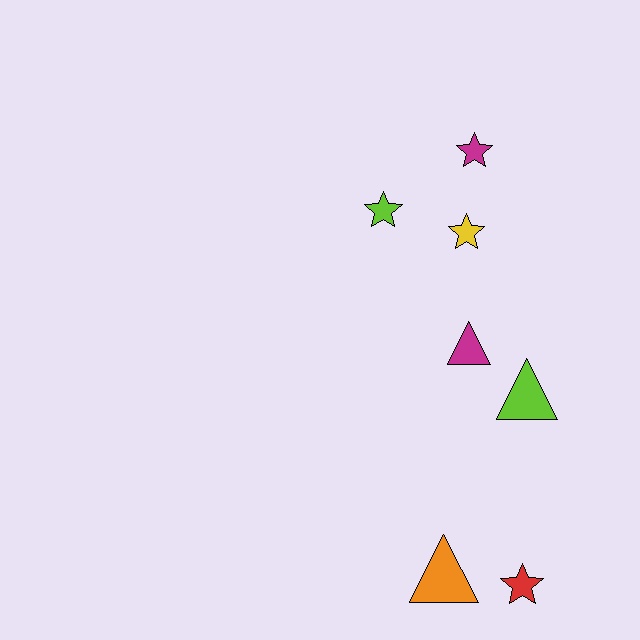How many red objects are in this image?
There is 1 red object.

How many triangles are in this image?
There are 3 triangles.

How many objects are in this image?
There are 7 objects.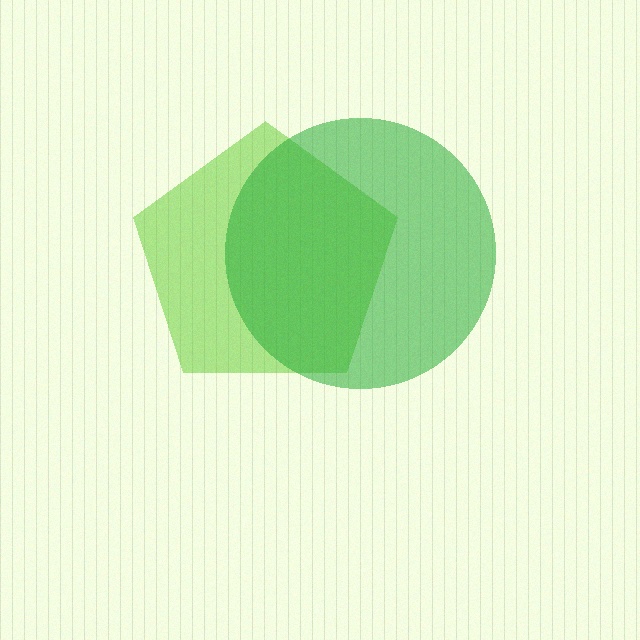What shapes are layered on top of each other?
The layered shapes are: a lime pentagon, a green circle.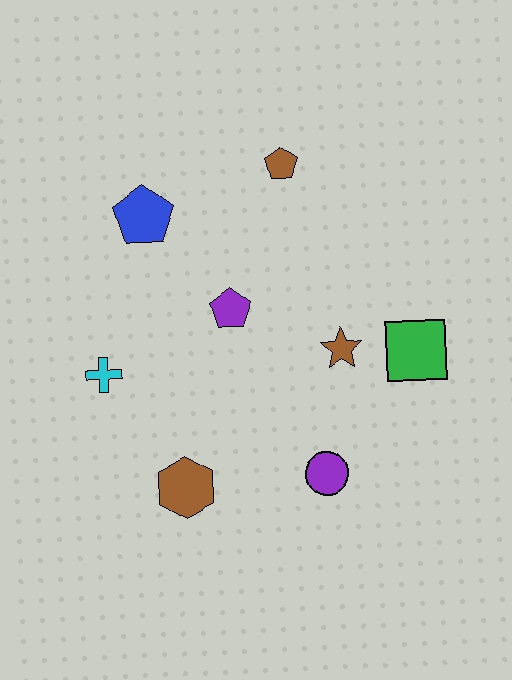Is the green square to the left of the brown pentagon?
No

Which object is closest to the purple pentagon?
The brown star is closest to the purple pentagon.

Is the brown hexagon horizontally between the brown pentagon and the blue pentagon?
Yes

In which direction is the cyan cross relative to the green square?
The cyan cross is to the left of the green square.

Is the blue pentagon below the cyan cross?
No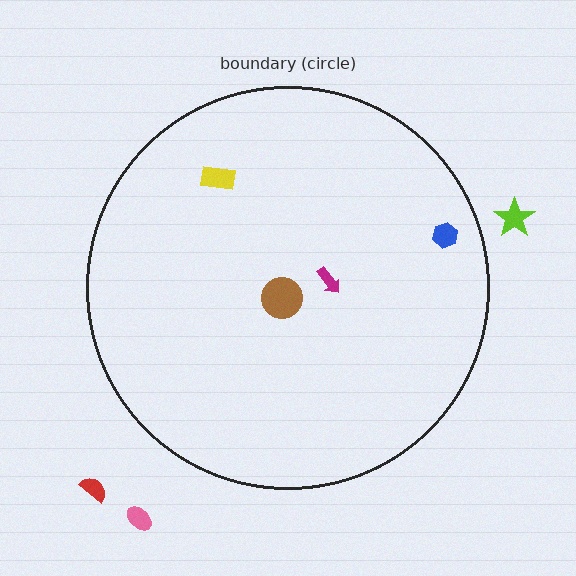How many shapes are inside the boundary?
4 inside, 3 outside.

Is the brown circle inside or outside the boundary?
Inside.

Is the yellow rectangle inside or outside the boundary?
Inside.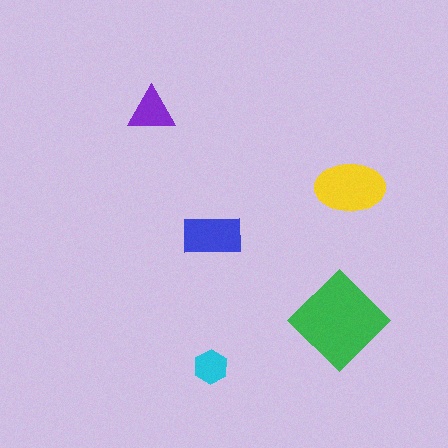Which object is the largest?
The green diamond.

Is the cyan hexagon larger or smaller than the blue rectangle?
Smaller.